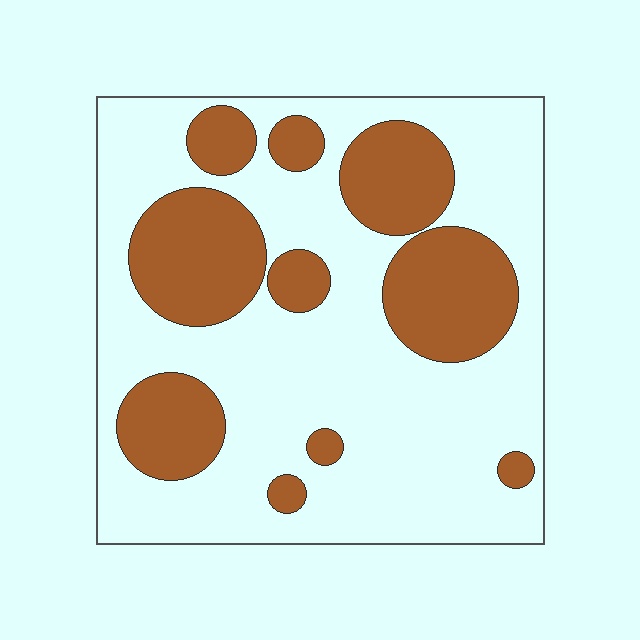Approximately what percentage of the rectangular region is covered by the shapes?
Approximately 30%.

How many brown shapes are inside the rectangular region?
10.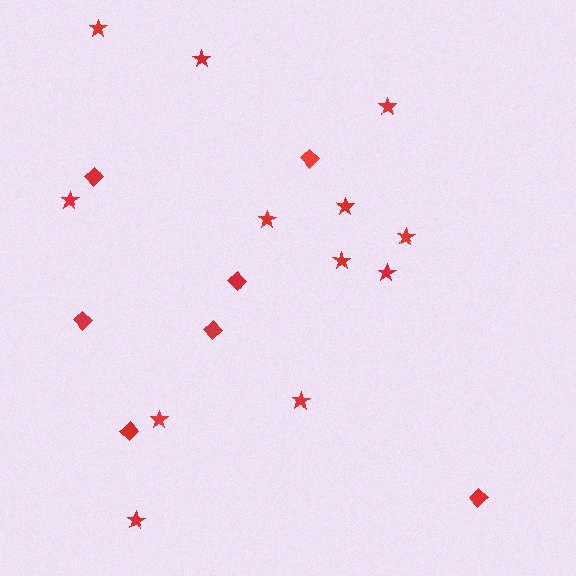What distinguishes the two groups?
There are 2 groups: one group of stars (12) and one group of diamonds (7).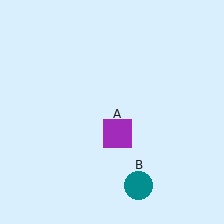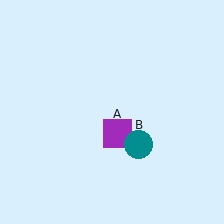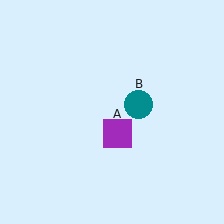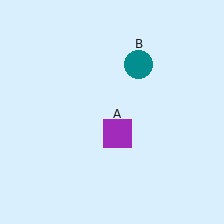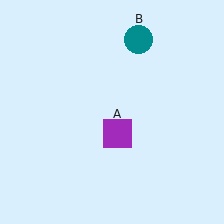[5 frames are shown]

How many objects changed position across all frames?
1 object changed position: teal circle (object B).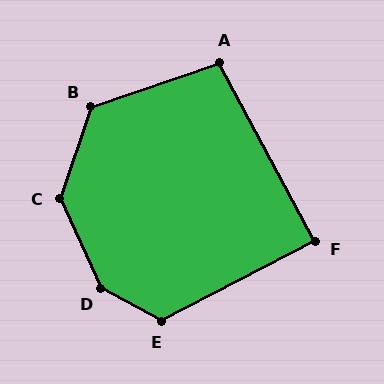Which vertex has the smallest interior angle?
F, at approximately 89 degrees.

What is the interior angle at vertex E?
Approximately 124 degrees (obtuse).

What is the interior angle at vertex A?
Approximately 99 degrees (obtuse).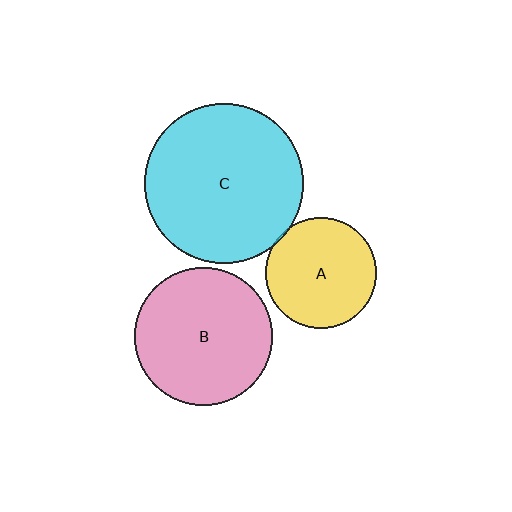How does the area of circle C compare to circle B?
Approximately 1.3 times.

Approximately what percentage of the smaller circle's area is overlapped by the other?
Approximately 5%.